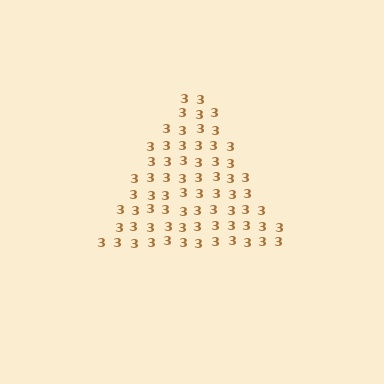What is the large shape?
The large shape is a triangle.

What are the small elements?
The small elements are digit 3's.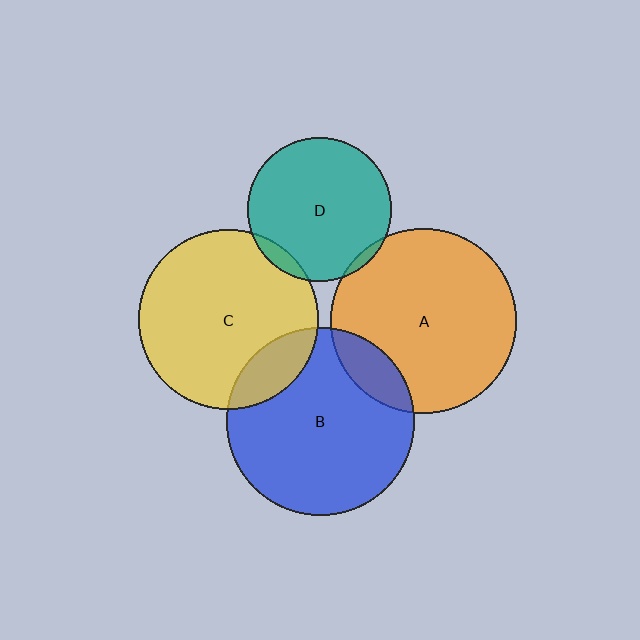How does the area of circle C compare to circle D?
Approximately 1.6 times.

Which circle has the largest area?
Circle B (blue).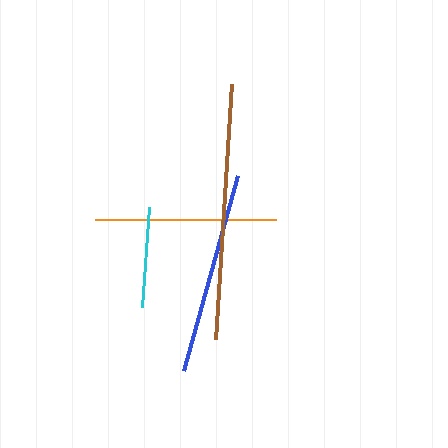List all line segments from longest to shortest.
From longest to shortest: brown, blue, orange, cyan.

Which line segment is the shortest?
The cyan line is the shortest at approximately 101 pixels.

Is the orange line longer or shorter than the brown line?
The brown line is longer than the orange line.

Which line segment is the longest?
The brown line is the longest at approximately 256 pixels.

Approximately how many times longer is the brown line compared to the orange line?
The brown line is approximately 1.4 times the length of the orange line.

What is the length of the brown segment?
The brown segment is approximately 256 pixels long.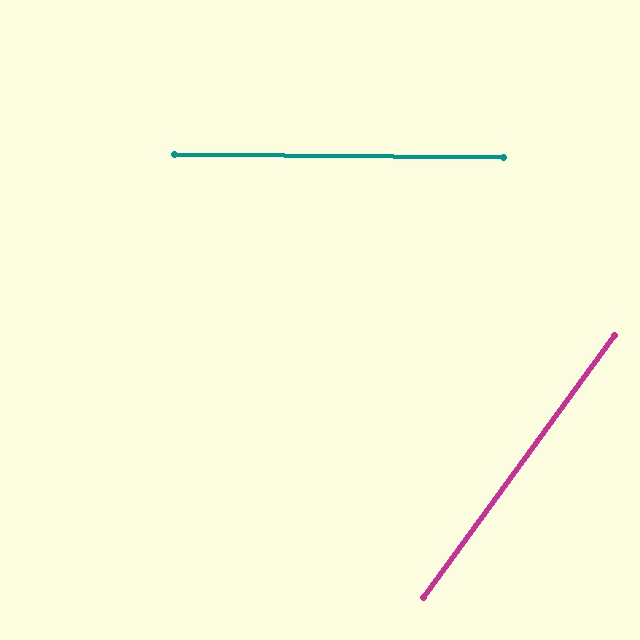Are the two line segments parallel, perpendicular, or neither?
Neither parallel nor perpendicular — they differ by about 54°.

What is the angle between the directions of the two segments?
Approximately 54 degrees.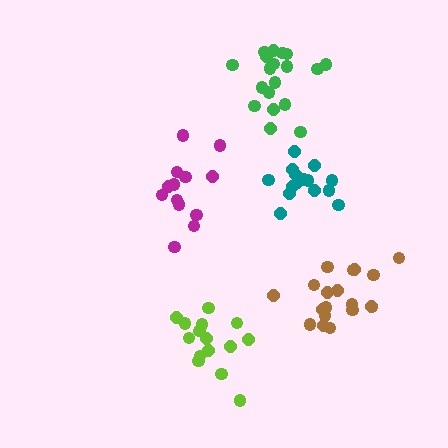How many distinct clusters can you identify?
There are 5 distinct clusters.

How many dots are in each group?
Group 1: 15 dots, Group 2: 13 dots, Group 3: 15 dots, Group 4: 19 dots, Group 5: 19 dots (81 total).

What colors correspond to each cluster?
The clusters are colored: lime, magenta, teal, brown, green.